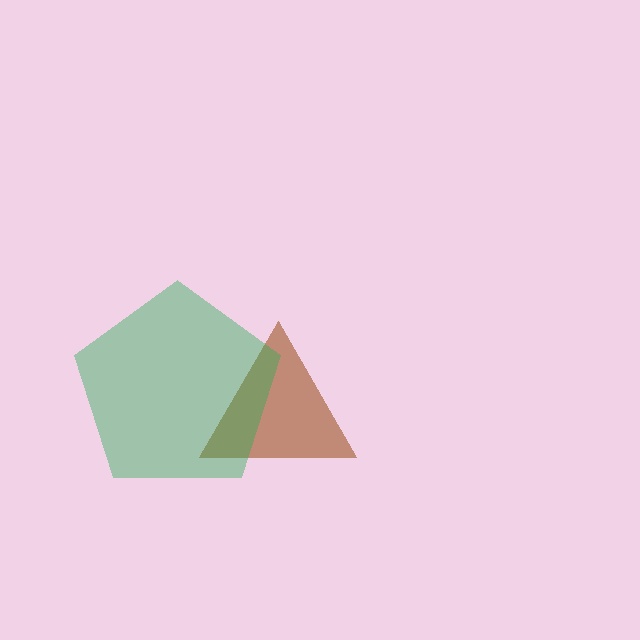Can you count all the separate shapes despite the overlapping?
Yes, there are 2 separate shapes.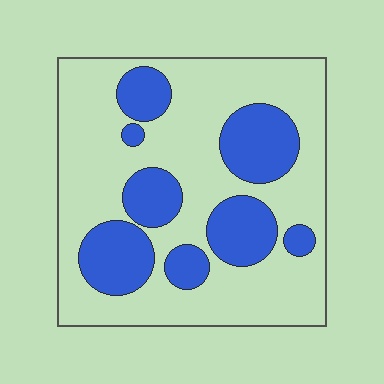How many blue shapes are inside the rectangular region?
8.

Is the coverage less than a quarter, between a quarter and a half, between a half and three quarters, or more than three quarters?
Between a quarter and a half.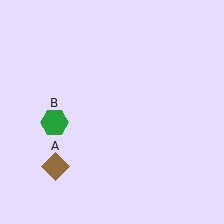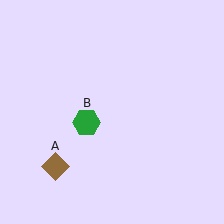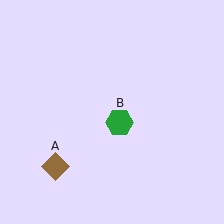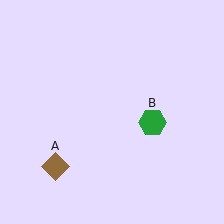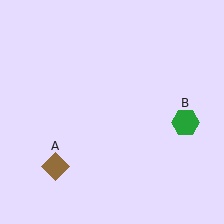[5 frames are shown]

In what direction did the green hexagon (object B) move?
The green hexagon (object B) moved right.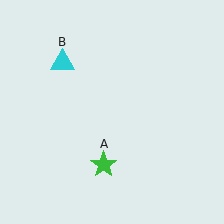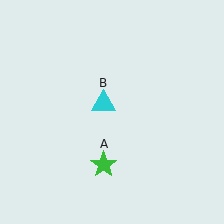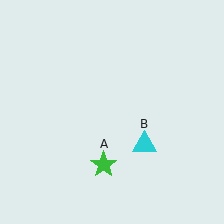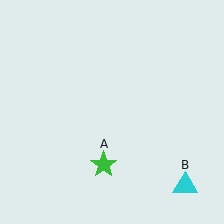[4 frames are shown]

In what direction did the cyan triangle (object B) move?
The cyan triangle (object B) moved down and to the right.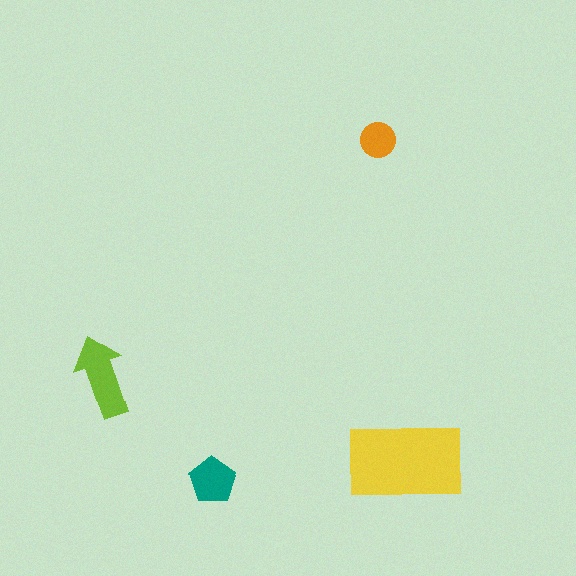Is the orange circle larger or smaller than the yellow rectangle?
Smaller.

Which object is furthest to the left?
The lime arrow is leftmost.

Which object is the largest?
The yellow rectangle.